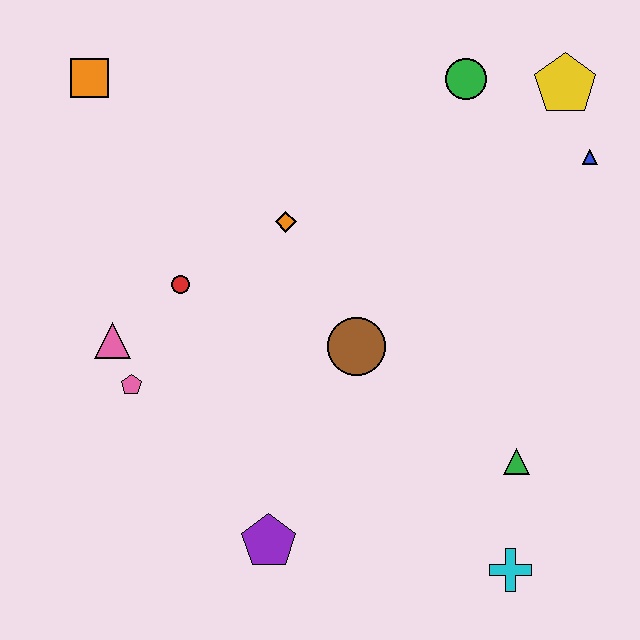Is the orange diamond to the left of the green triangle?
Yes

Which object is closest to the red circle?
The pink triangle is closest to the red circle.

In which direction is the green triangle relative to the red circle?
The green triangle is to the right of the red circle.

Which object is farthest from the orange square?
The cyan cross is farthest from the orange square.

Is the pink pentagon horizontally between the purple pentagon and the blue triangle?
No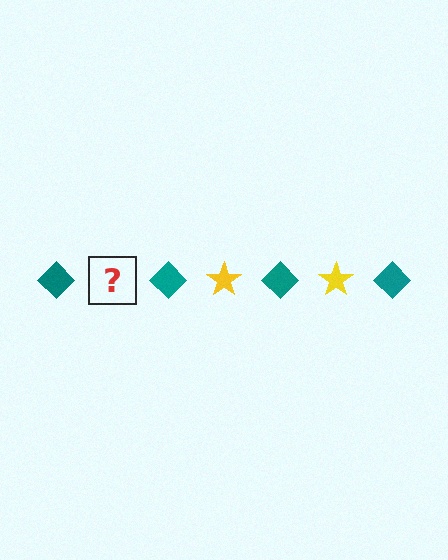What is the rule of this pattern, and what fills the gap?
The rule is that the pattern alternates between teal diamond and yellow star. The gap should be filled with a yellow star.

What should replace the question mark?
The question mark should be replaced with a yellow star.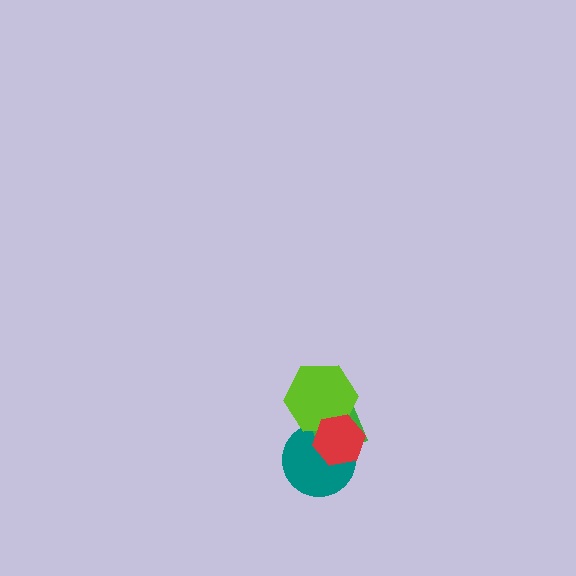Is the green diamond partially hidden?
Yes, it is partially covered by another shape.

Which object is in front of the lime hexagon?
The red hexagon is in front of the lime hexagon.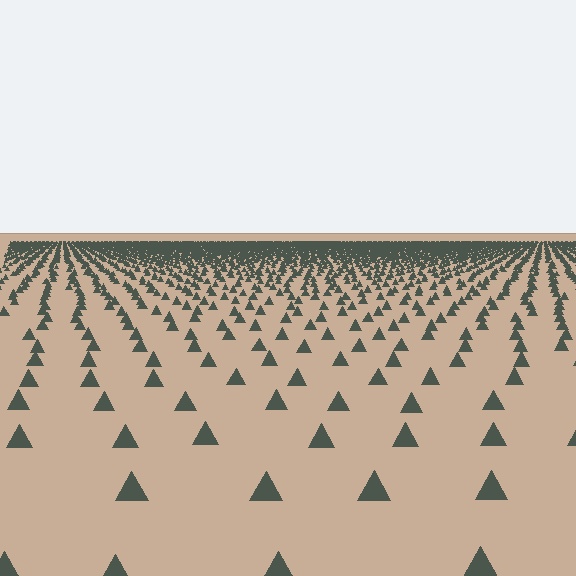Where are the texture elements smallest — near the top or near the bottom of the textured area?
Near the top.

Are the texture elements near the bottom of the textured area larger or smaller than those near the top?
Larger. Near the bottom, elements are closer to the viewer and appear at a bigger on-screen size.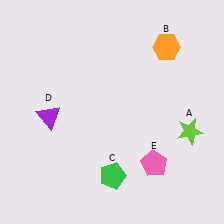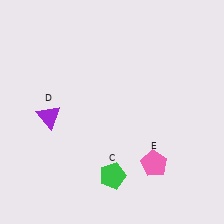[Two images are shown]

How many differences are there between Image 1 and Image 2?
There are 2 differences between the two images.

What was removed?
The orange hexagon (B), the lime star (A) were removed in Image 2.